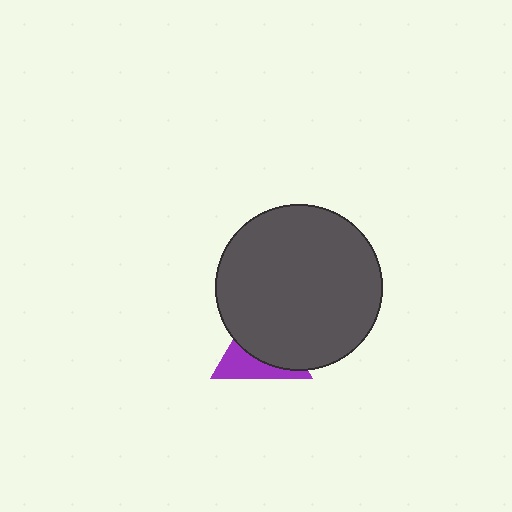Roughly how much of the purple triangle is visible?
A small part of it is visible (roughly 38%).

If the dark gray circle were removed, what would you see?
You would see the complete purple triangle.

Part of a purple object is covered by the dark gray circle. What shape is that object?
It is a triangle.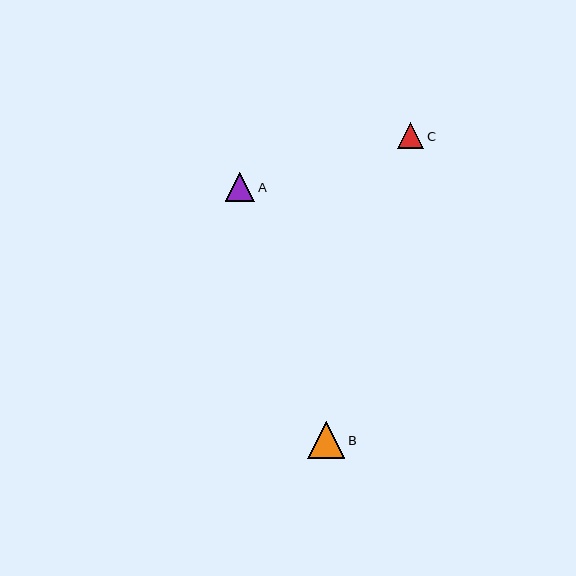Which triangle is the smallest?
Triangle C is the smallest with a size of approximately 27 pixels.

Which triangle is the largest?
Triangle B is the largest with a size of approximately 37 pixels.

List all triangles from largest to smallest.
From largest to smallest: B, A, C.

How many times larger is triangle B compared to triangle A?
Triangle B is approximately 1.3 times the size of triangle A.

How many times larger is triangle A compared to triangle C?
Triangle A is approximately 1.1 times the size of triangle C.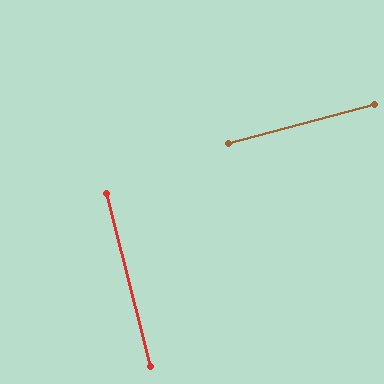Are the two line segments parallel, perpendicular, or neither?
Perpendicular — they meet at approximately 89°.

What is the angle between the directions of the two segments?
Approximately 89 degrees.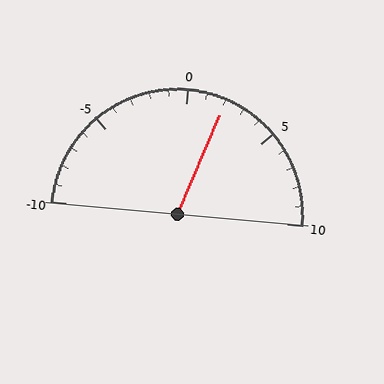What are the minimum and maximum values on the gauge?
The gauge ranges from -10 to 10.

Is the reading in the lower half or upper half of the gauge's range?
The reading is in the upper half of the range (-10 to 10).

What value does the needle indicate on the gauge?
The needle indicates approximately 2.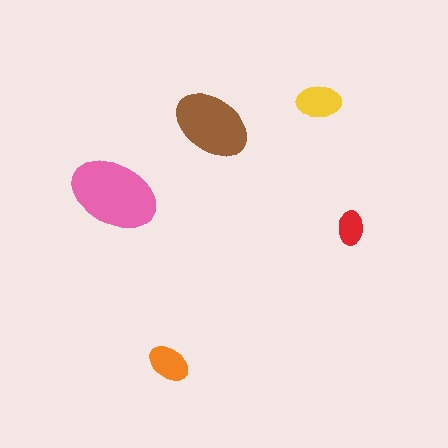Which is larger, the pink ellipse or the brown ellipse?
The pink one.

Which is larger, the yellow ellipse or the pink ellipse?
The pink one.